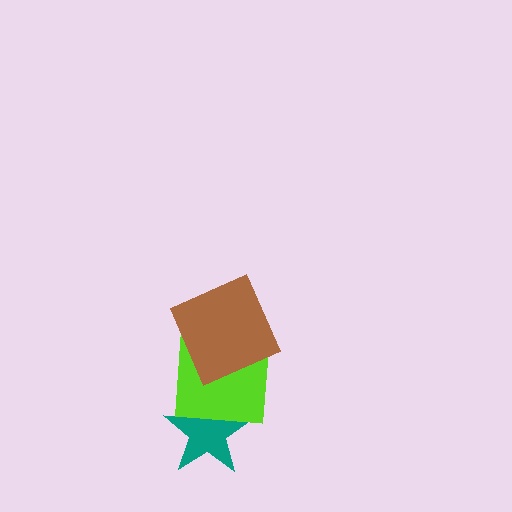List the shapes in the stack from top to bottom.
From top to bottom: the brown square, the lime square, the teal star.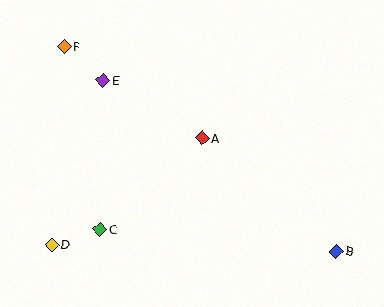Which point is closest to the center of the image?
Point A at (202, 138) is closest to the center.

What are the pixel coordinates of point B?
Point B is at (337, 251).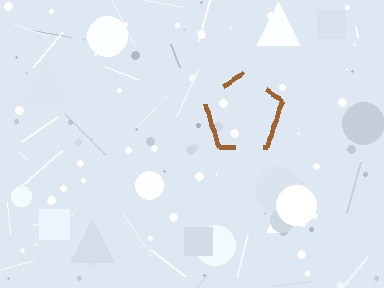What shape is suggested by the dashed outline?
The dashed outline suggests a pentagon.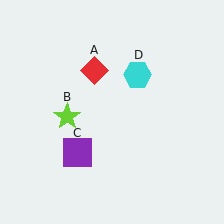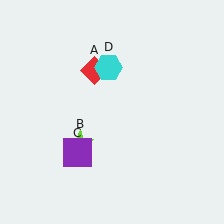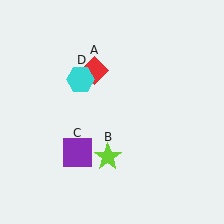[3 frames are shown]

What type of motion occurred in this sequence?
The lime star (object B), cyan hexagon (object D) rotated counterclockwise around the center of the scene.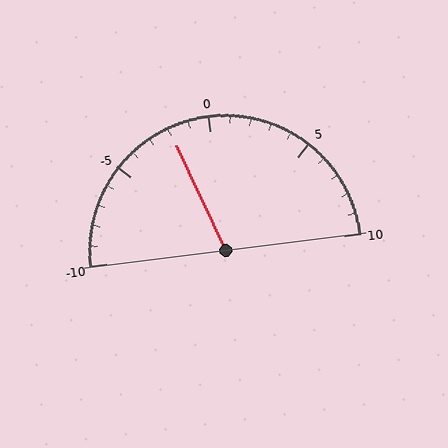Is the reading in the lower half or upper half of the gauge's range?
The reading is in the lower half of the range (-10 to 10).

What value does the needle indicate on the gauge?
The needle indicates approximately -2.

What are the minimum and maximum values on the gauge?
The gauge ranges from -10 to 10.